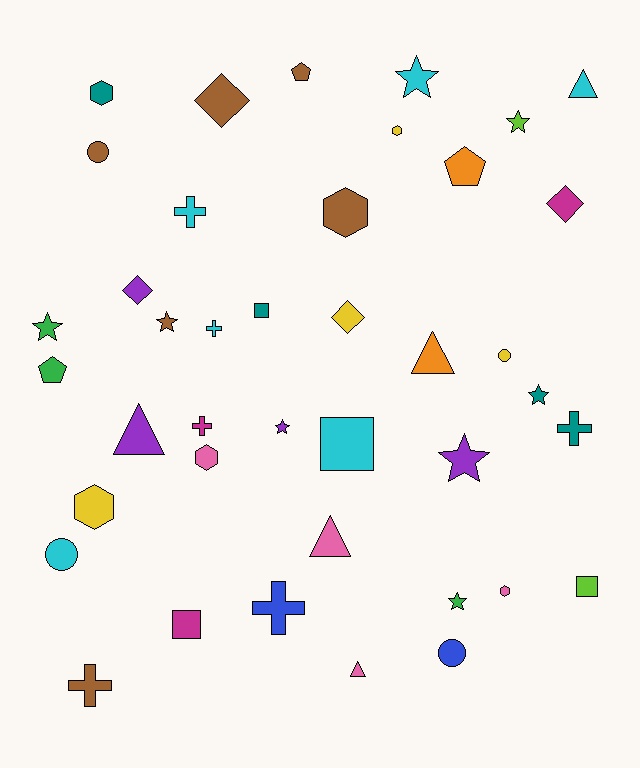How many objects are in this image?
There are 40 objects.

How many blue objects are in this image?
There are 2 blue objects.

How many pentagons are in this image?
There are 3 pentagons.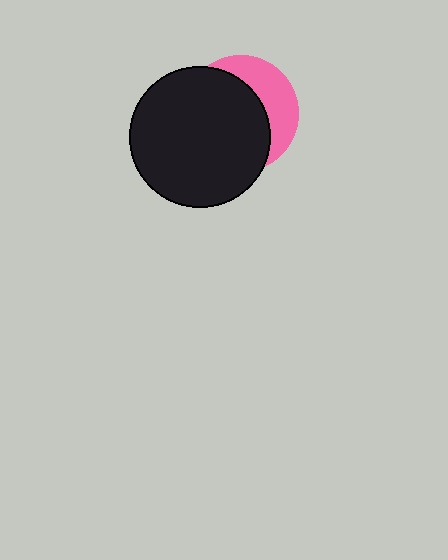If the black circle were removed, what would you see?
You would see the complete pink circle.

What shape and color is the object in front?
The object in front is a black circle.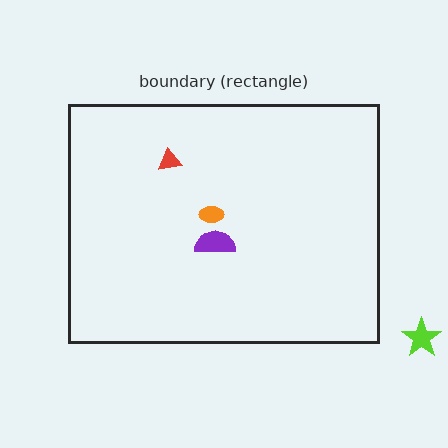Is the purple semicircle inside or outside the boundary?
Inside.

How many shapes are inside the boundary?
3 inside, 1 outside.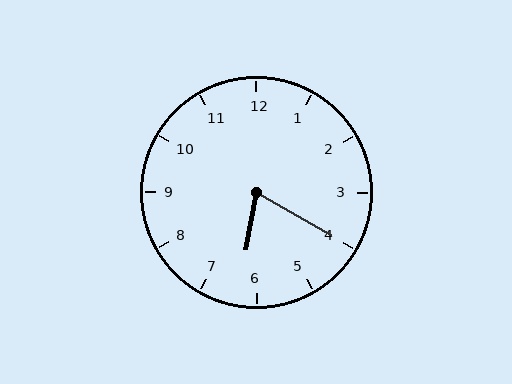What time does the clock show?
6:20.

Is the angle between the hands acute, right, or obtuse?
It is acute.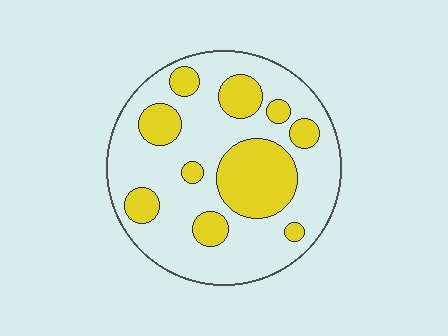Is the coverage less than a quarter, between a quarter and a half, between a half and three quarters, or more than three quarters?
Between a quarter and a half.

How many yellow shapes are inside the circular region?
10.